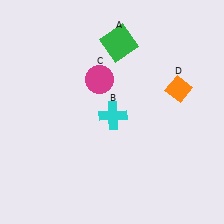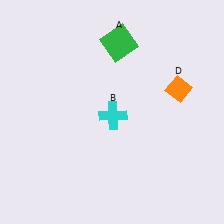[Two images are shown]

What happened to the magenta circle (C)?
The magenta circle (C) was removed in Image 2. It was in the top-left area of Image 1.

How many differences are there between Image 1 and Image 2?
There is 1 difference between the two images.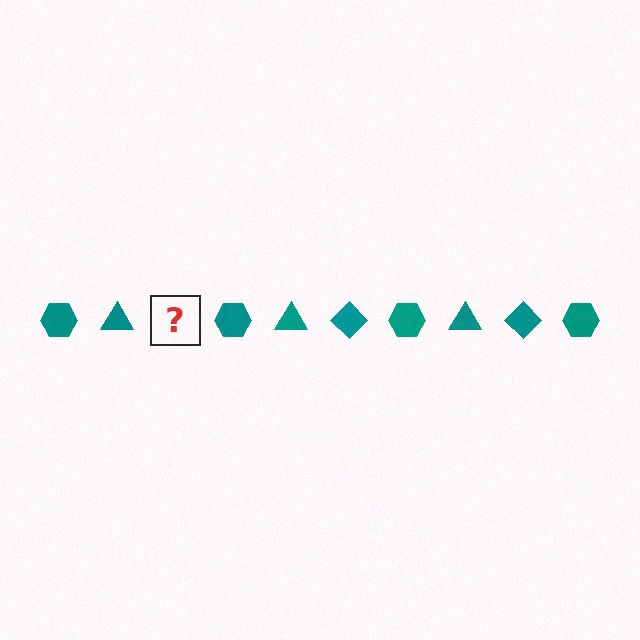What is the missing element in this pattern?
The missing element is a teal diamond.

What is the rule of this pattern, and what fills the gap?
The rule is that the pattern cycles through hexagon, triangle, diamond shapes in teal. The gap should be filled with a teal diamond.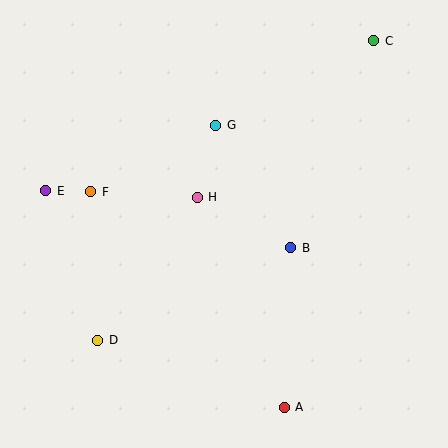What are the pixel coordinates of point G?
Point G is at (216, 125).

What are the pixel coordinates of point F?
Point F is at (91, 192).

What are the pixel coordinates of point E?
Point E is at (46, 191).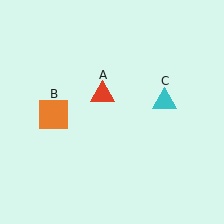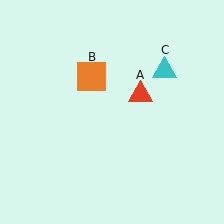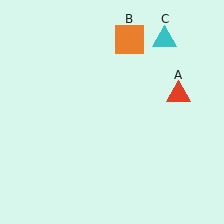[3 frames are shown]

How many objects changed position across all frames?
3 objects changed position: red triangle (object A), orange square (object B), cyan triangle (object C).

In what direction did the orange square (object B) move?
The orange square (object B) moved up and to the right.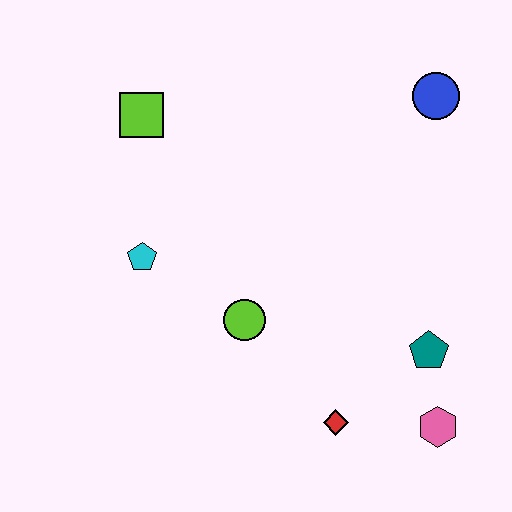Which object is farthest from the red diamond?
The lime square is farthest from the red diamond.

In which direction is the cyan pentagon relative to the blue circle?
The cyan pentagon is to the left of the blue circle.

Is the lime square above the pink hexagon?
Yes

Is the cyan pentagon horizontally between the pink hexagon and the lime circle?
No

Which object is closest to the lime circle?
The cyan pentagon is closest to the lime circle.